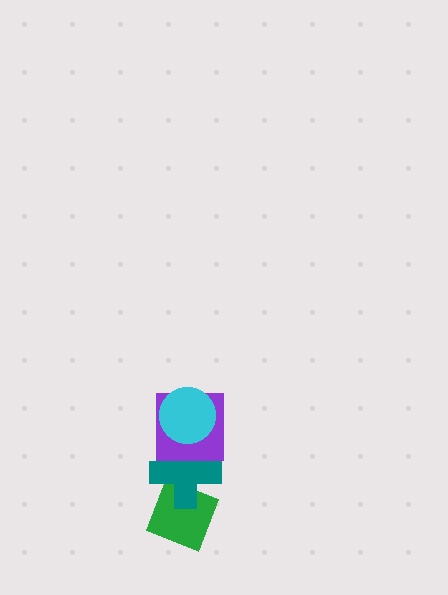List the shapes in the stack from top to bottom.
From top to bottom: the cyan circle, the purple square, the teal cross, the green diamond.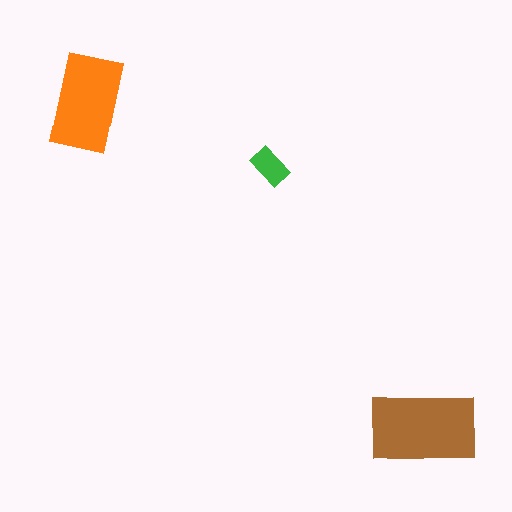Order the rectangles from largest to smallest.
the brown one, the orange one, the green one.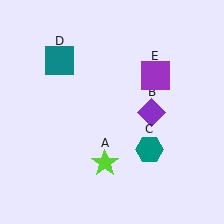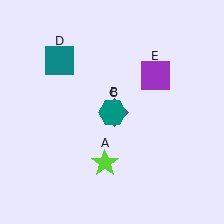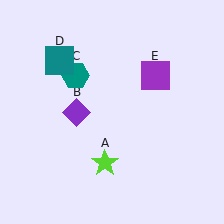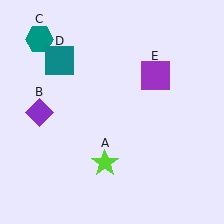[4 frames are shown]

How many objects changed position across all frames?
2 objects changed position: purple diamond (object B), teal hexagon (object C).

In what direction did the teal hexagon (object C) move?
The teal hexagon (object C) moved up and to the left.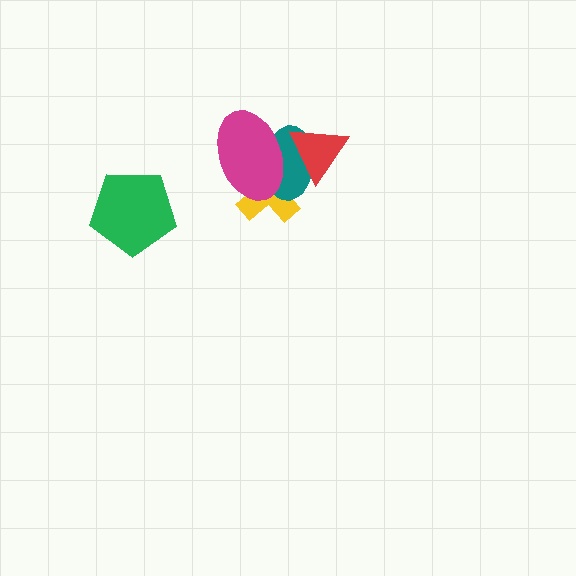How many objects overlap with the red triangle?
3 objects overlap with the red triangle.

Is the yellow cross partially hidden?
Yes, it is partially covered by another shape.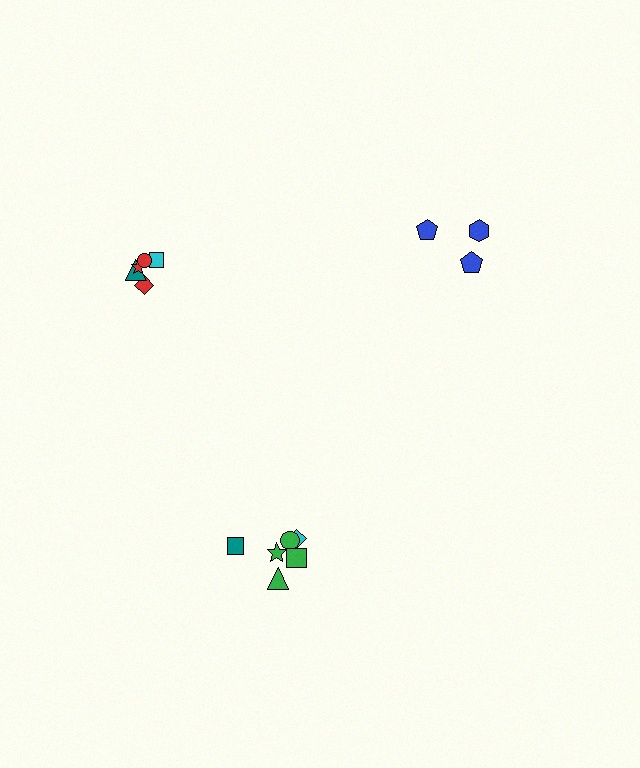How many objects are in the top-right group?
There are 3 objects.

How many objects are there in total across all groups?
There are 14 objects.